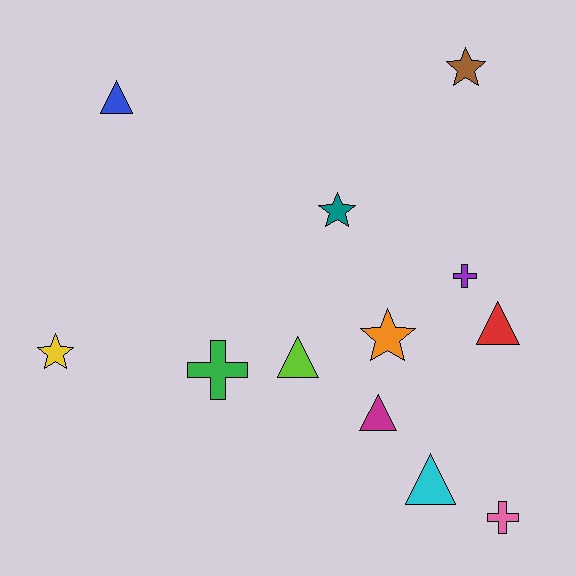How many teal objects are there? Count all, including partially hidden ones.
There is 1 teal object.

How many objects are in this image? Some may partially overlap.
There are 12 objects.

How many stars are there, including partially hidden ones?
There are 4 stars.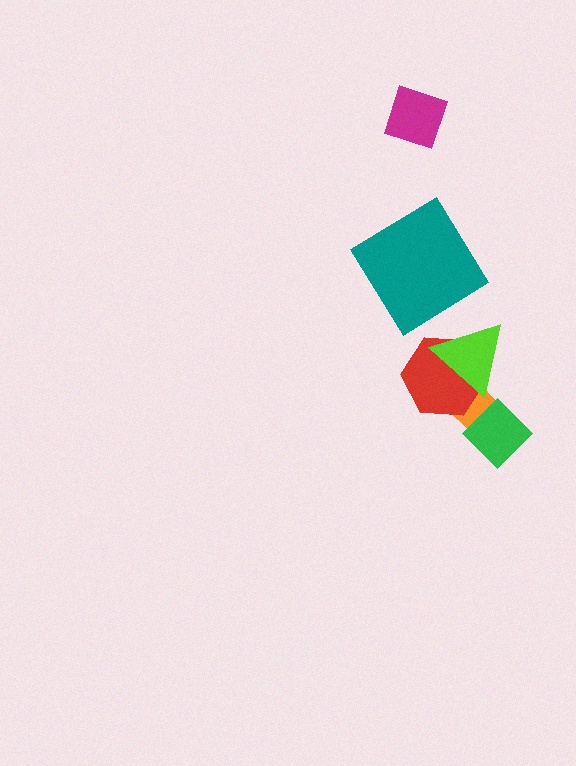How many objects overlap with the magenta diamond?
0 objects overlap with the magenta diamond.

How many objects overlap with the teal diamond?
0 objects overlap with the teal diamond.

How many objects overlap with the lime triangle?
2 objects overlap with the lime triangle.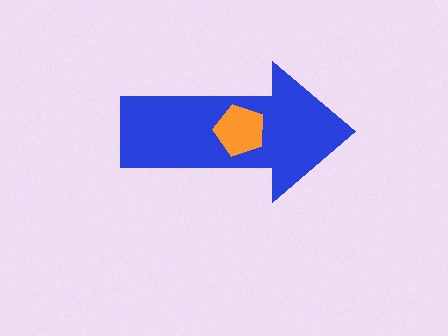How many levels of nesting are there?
2.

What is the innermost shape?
The orange pentagon.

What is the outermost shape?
The blue arrow.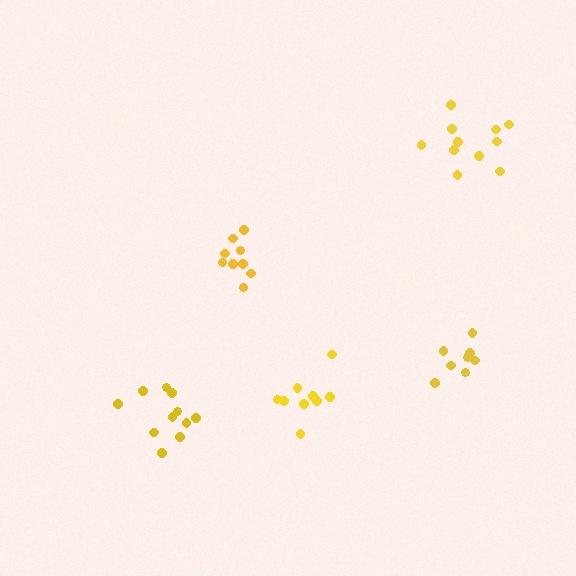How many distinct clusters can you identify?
There are 5 distinct clusters.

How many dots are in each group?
Group 1: 9 dots, Group 2: 9 dots, Group 3: 11 dots, Group 4: 8 dots, Group 5: 11 dots (48 total).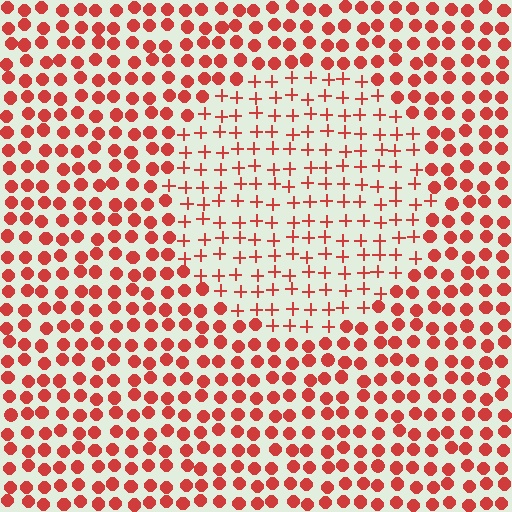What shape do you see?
I see a circle.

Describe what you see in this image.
The image is filled with small red elements arranged in a uniform grid. A circle-shaped region contains plus signs, while the surrounding area contains circles. The boundary is defined purely by the change in element shape.